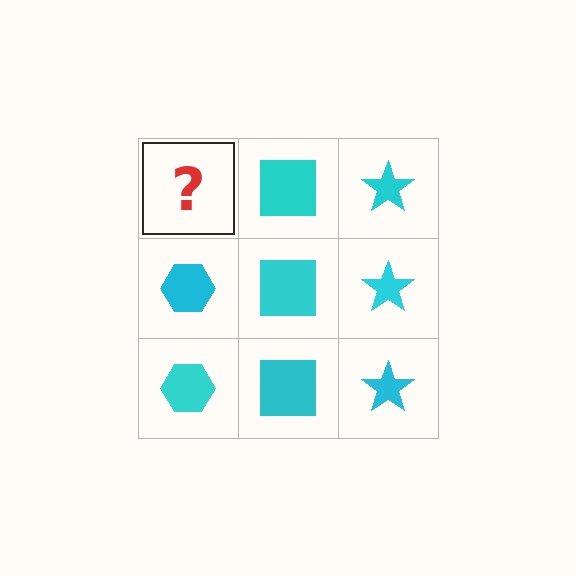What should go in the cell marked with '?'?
The missing cell should contain a cyan hexagon.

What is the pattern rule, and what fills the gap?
The rule is that each column has a consistent shape. The gap should be filled with a cyan hexagon.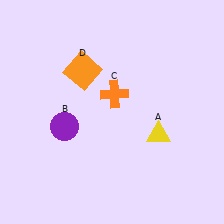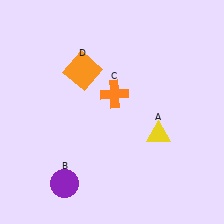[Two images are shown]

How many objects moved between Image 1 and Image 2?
1 object moved between the two images.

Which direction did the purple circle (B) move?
The purple circle (B) moved down.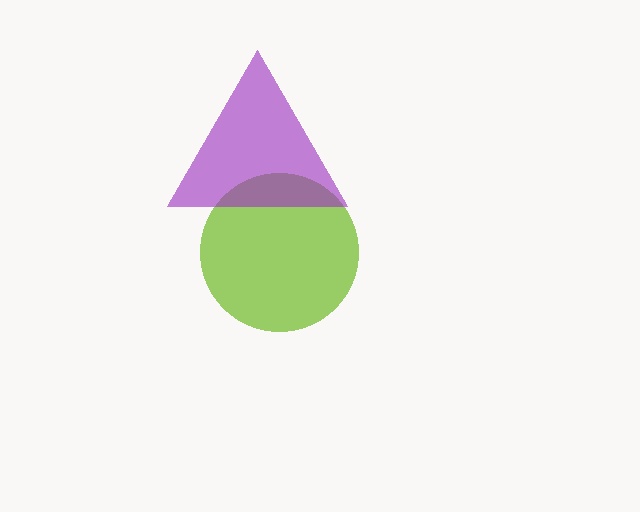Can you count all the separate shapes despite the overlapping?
Yes, there are 2 separate shapes.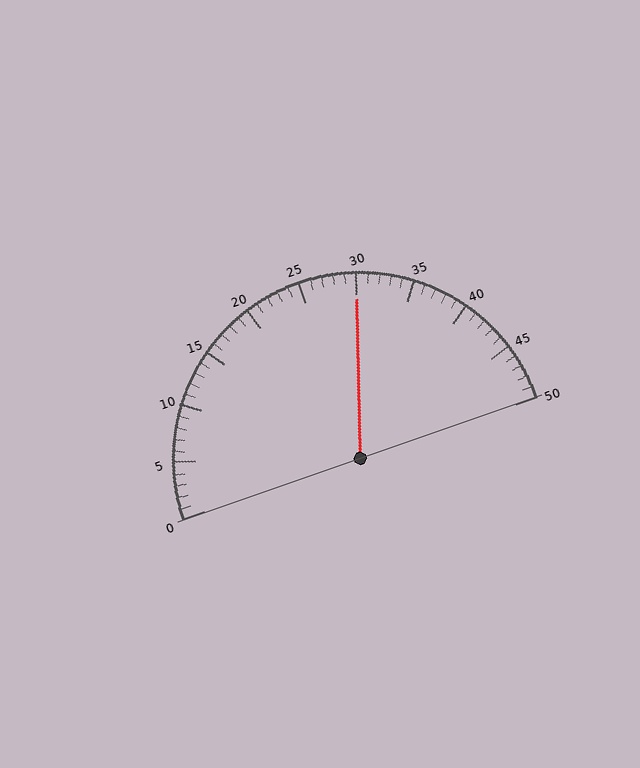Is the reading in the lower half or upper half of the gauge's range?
The reading is in the upper half of the range (0 to 50).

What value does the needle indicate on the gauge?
The needle indicates approximately 30.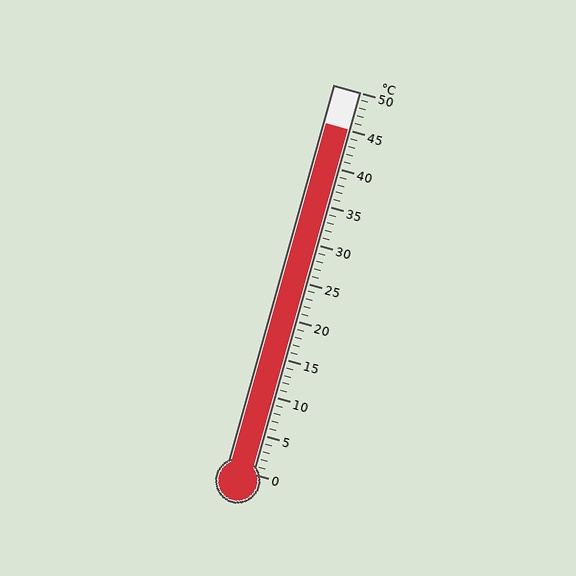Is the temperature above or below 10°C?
The temperature is above 10°C.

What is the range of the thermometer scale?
The thermometer scale ranges from 0°C to 50°C.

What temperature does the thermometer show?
The thermometer shows approximately 45°C.